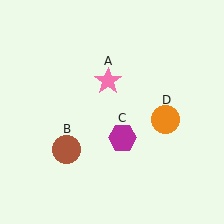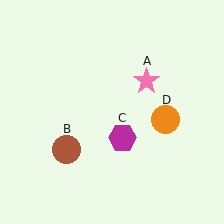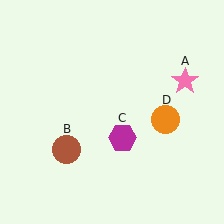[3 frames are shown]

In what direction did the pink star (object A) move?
The pink star (object A) moved right.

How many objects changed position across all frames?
1 object changed position: pink star (object A).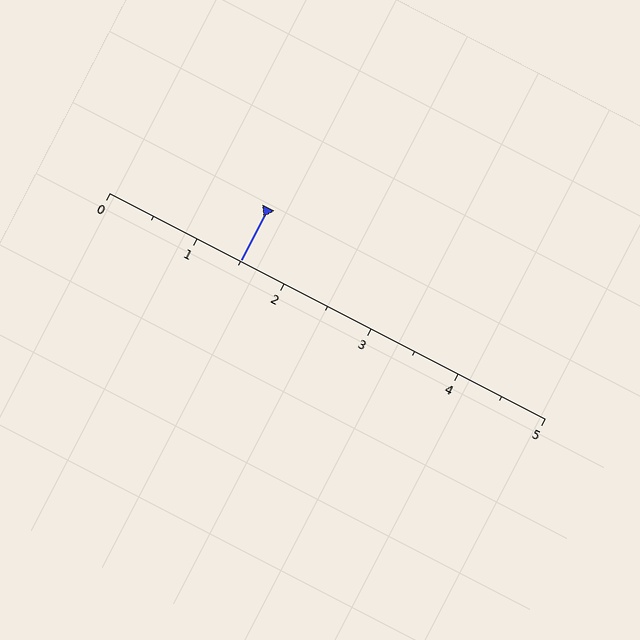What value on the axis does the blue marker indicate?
The marker indicates approximately 1.5.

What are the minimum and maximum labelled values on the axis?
The axis runs from 0 to 5.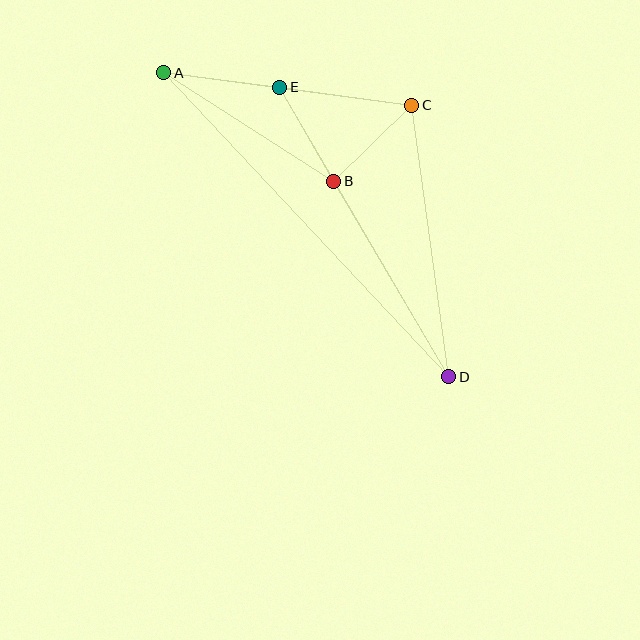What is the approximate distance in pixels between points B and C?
The distance between B and C is approximately 109 pixels.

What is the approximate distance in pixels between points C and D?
The distance between C and D is approximately 274 pixels.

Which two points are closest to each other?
Points B and E are closest to each other.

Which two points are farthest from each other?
Points A and D are farthest from each other.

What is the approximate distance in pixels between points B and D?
The distance between B and D is approximately 227 pixels.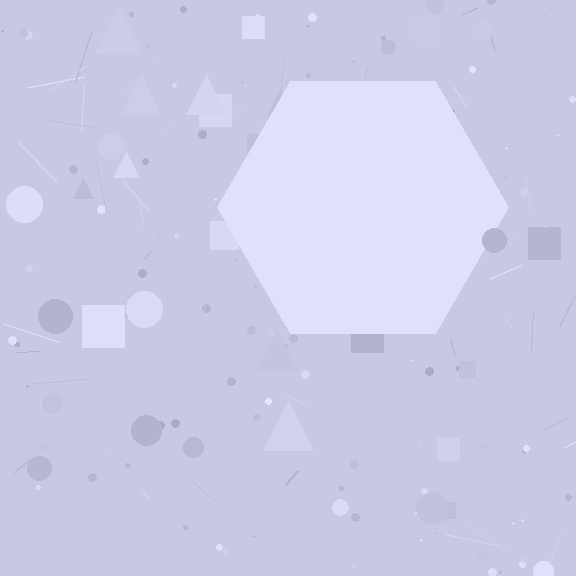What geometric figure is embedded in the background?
A hexagon is embedded in the background.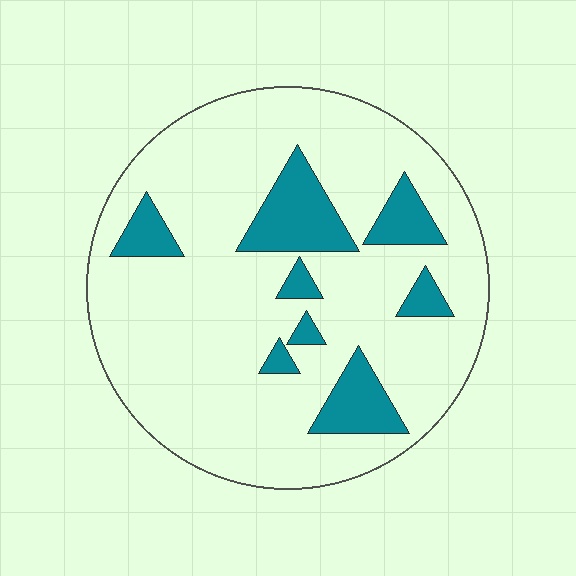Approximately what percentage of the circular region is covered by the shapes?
Approximately 15%.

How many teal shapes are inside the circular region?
8.